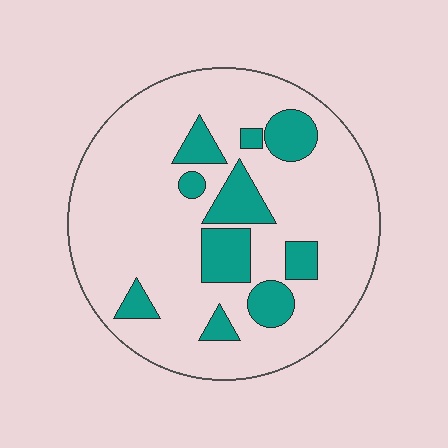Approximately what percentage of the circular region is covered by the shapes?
Approximately 20%.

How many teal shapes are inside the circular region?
10.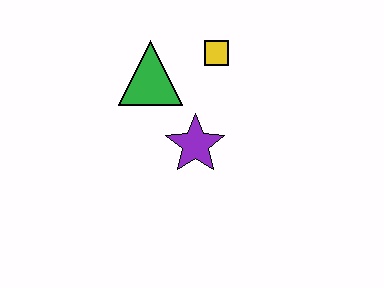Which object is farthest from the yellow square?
The purple star is farthest from the yellow square.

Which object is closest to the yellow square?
The green triangle is closest to the yellow square.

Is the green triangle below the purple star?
No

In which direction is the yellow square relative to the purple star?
The yellow square is above the purple star.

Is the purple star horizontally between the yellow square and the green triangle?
Yes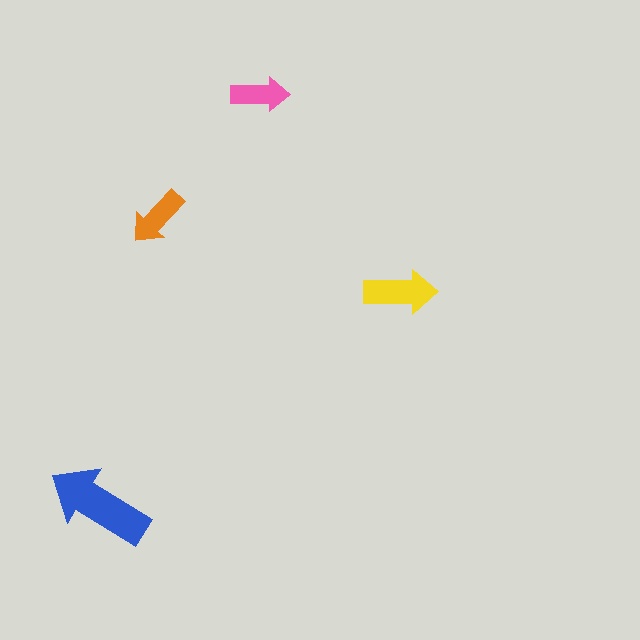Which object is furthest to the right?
The yellow arrow is rightmost.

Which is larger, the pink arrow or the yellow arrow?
The yellow one.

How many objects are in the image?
There are 4 objects in the image.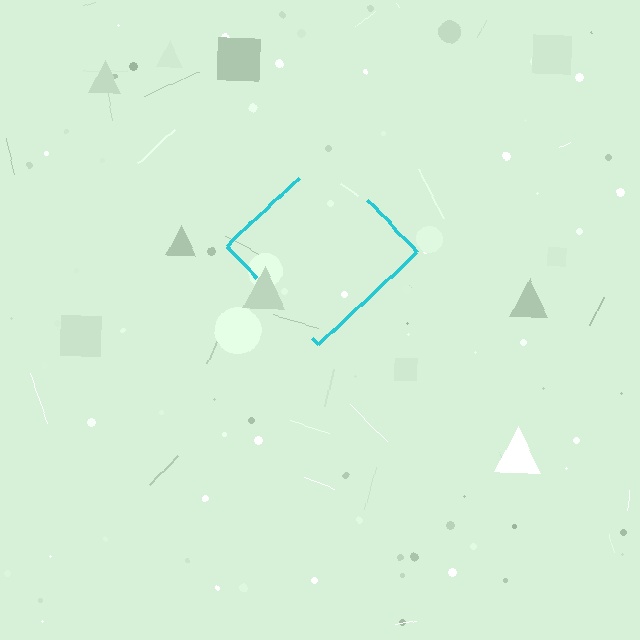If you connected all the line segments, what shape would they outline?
They would outline a diamond.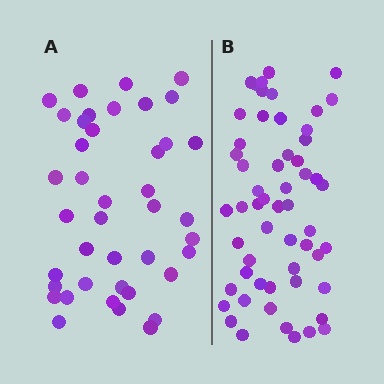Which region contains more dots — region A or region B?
Region B (the right region) has more dots.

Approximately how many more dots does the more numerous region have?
Region B has approximately 15 more dots than region A.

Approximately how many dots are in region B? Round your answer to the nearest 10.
About 60 dots. (The exact count is 56, which rounds to 60.)